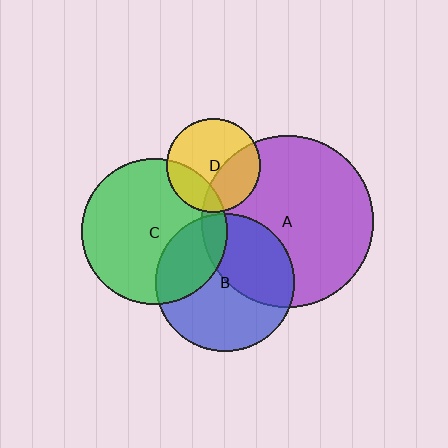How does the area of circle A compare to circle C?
Approximately 1.4 times.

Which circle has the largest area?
Circle A (purple).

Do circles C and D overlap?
Yes.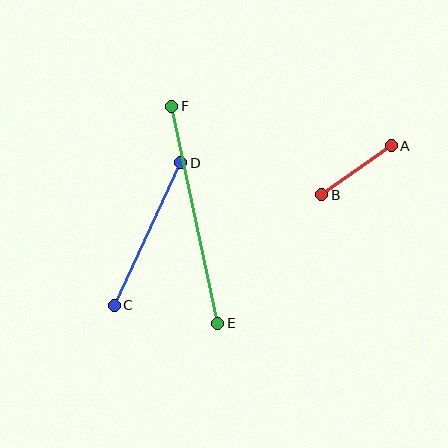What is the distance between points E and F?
The distance is approximately 222 pixels.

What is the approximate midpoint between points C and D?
The midpoint is at approximately (148, 234) pixels.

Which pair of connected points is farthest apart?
Points E and F are farthest apart.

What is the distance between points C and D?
The distance is approximately 157 pixels.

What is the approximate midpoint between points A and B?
The midpoint is at approximately (356, 170) pixels.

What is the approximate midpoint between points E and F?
The midpoint is at approximately (195, 215) pixels.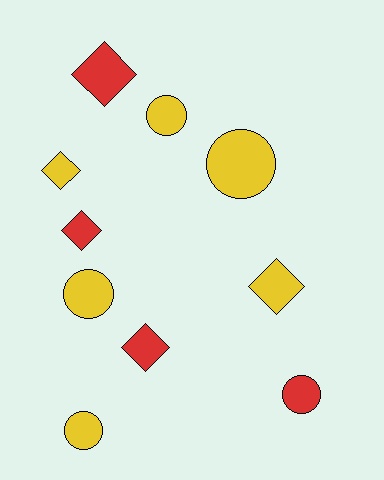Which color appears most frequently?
Yellow, with 6 objects.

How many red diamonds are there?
There are 3 red diamonds.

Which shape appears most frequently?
Diamond, with 5 objects.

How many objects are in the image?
There are 10 objects.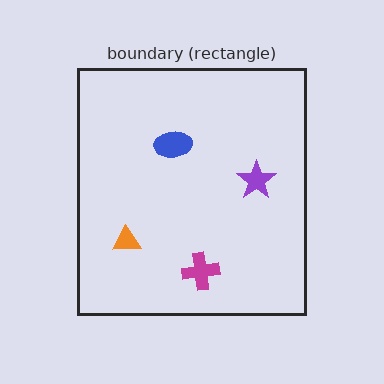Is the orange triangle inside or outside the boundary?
Inside.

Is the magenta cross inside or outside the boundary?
Inside.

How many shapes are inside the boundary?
4 inside, 0 outside.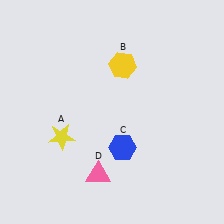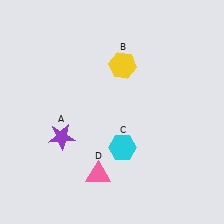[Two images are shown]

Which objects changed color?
A changed from yellow to purple. C changed from blue to cyan.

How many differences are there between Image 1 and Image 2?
There are 2 differences between the two images.